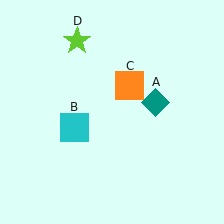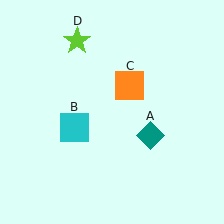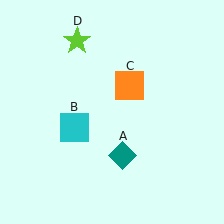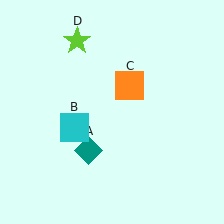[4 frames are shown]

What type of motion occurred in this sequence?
The teal diamond (object A) rotated clockwise around the center of the scene.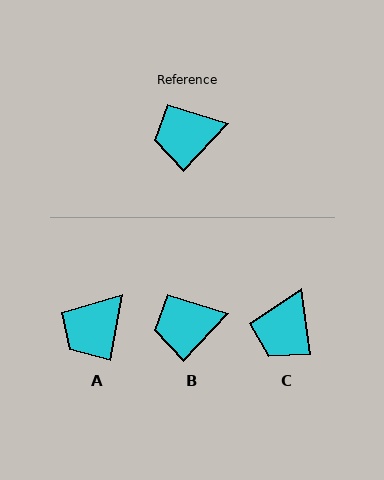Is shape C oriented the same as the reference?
No, it is off by about 51 degrees.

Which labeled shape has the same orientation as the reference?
B.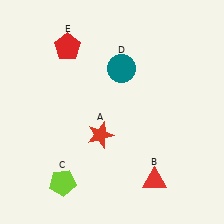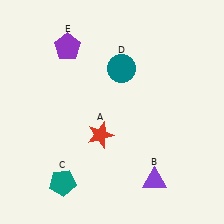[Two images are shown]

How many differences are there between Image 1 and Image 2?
There are 3 differences between the two images.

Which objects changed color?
B changed from red to purple. C changed from lime to teal. E changed from red to purple.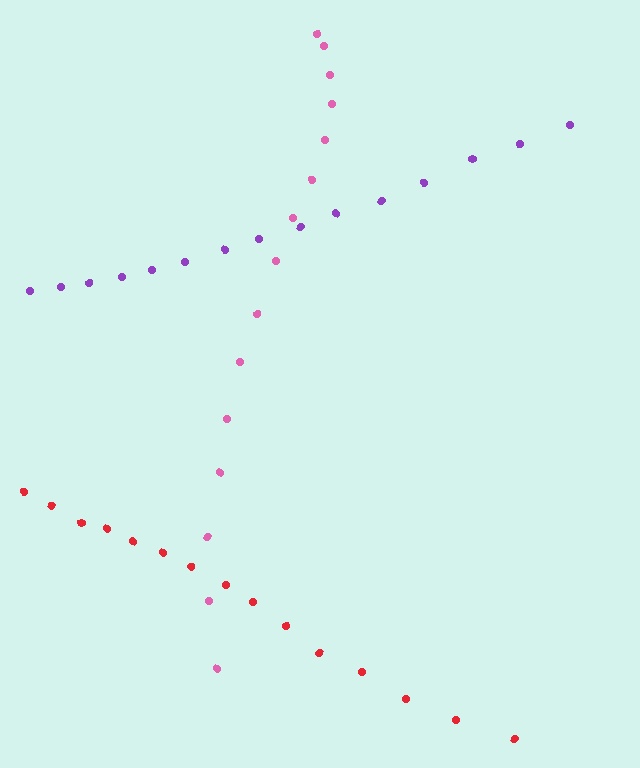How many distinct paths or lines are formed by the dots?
There are 3 distinct paths.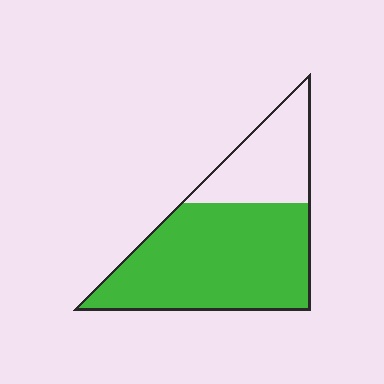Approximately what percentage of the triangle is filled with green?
Approximately 70%.